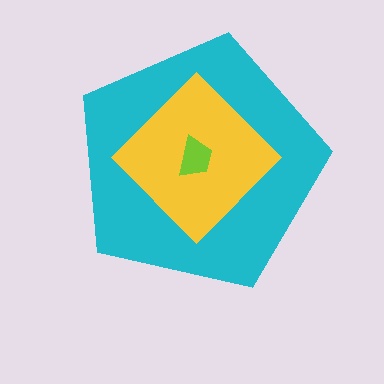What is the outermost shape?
The cyan pentagon.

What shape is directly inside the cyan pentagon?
The yellow diamond.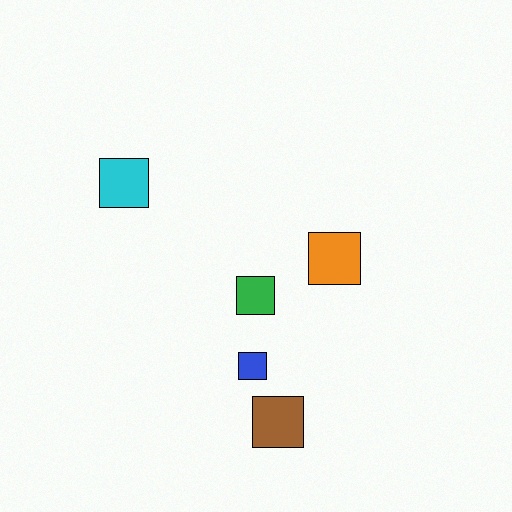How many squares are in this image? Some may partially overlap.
There are 5 squares.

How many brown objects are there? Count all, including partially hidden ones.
There is 1 brown object.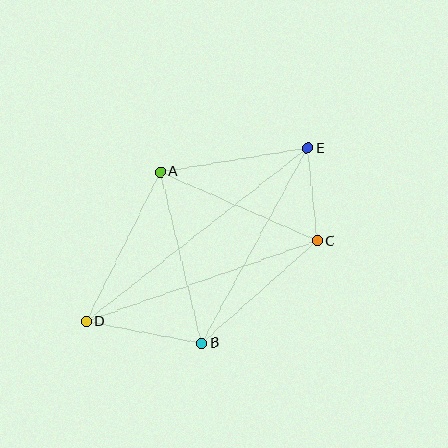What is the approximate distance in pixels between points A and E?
The distance between A and E is approximately 150 pixels.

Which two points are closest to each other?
Points C and E are closest to each other.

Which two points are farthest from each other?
Points D and E are farthest from each other.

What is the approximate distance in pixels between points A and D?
The distance between A and D is approximately 167 pixels.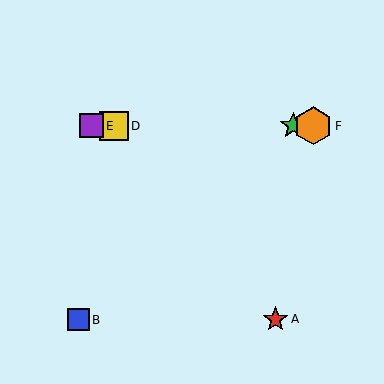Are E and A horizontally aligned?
No, E is at y≈126 and A is at y≈319.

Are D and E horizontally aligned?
Yes, both are at y≈126.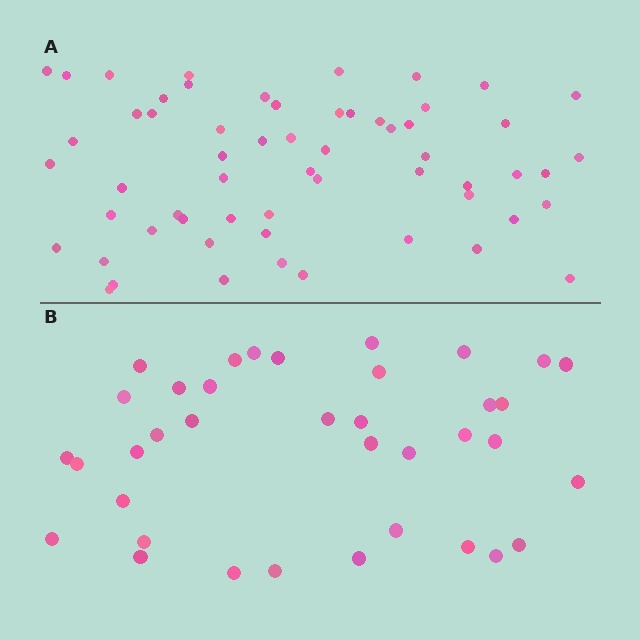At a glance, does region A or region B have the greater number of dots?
Region A (the top region) has more dots.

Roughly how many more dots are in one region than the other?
Region A has approximately 20 more dots than region B.